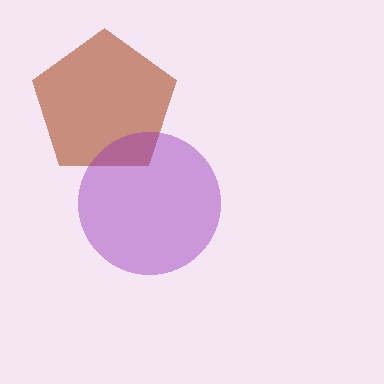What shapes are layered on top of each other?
The layered shapes are: a brown pentagon, a purple circle.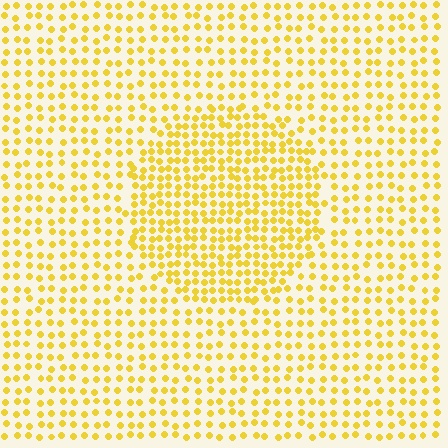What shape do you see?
I see a circle.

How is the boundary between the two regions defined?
The boundary is defined by a change in element density (approximately 1.7x ratio). All elements are the same color, size, and shape.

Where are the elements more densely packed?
The elements are more densely packed inside the circle boundary.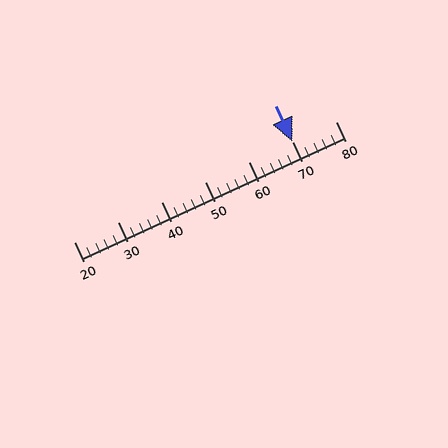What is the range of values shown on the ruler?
The ruler shows values from 20 to 80.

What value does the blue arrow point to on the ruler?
The blue arrow points to approximately 70.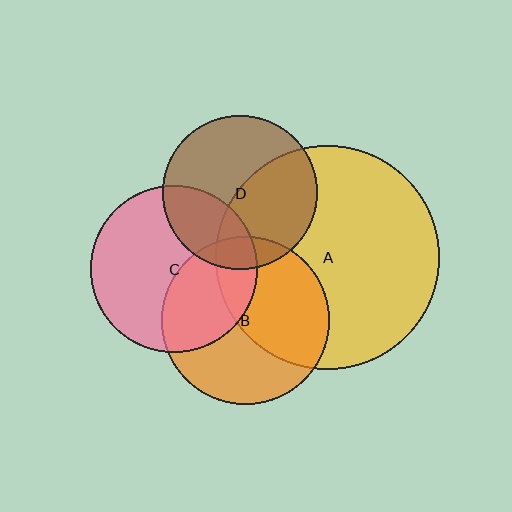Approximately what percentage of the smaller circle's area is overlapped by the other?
Approximately 15%.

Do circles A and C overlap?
Yes.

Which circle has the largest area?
Circle A (yellow).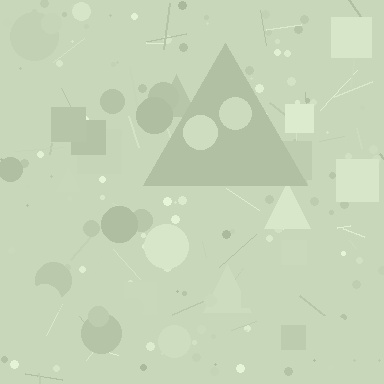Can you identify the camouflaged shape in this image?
The camouflaged shape is a triangle.